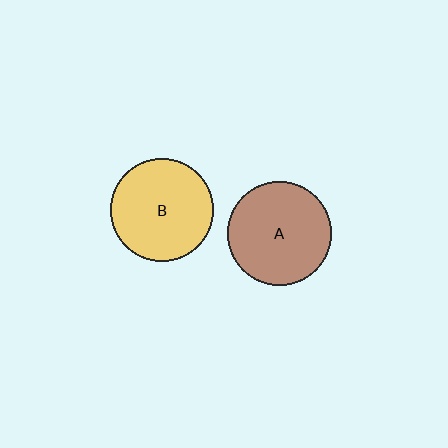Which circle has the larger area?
Circle A (brown).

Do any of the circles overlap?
No, none of the circles overlap.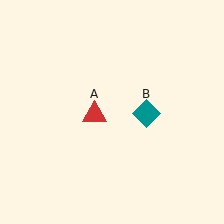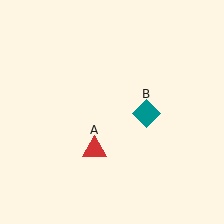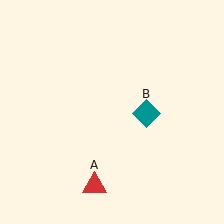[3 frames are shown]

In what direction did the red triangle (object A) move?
The red triangle (object A) moved down.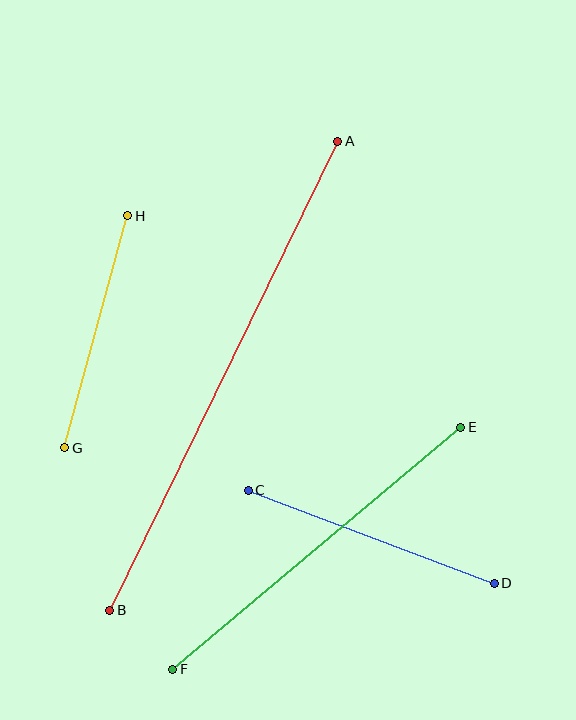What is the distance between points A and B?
The distance is approximately 522 pixels.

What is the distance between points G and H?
The distance is approximately 240 pixels.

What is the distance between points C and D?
The distance is approximately 263 pixels.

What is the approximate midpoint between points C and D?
The midpoint is at approximately (371, 537) pixels.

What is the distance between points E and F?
The distance is approximately 376 pixels.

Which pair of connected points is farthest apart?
Points A and B are farthest apart.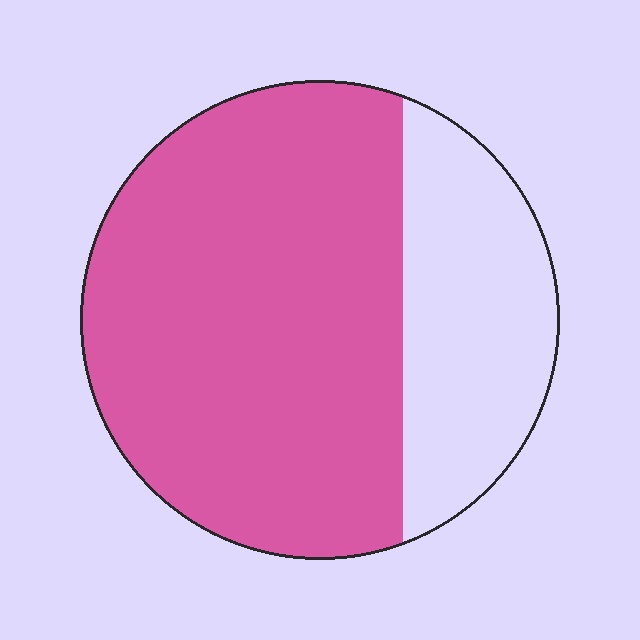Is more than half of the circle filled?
Yes.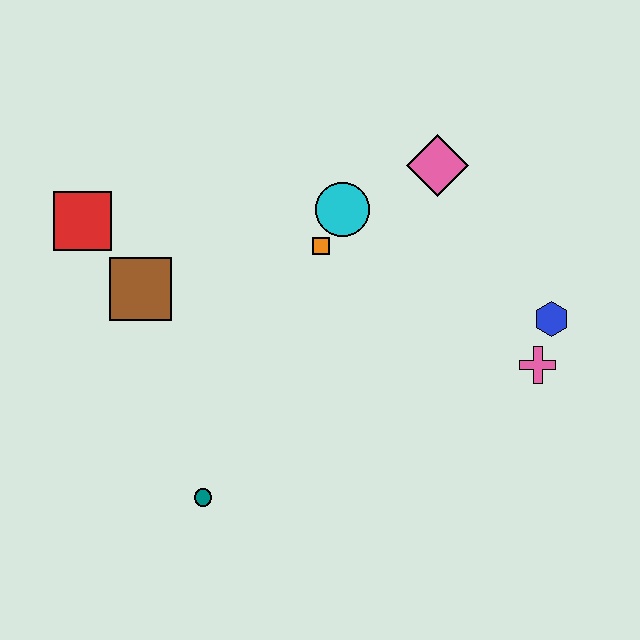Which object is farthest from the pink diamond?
The teal circle is farthest from the pink diamond.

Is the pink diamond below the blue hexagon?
No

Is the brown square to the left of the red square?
No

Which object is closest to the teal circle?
The brown square is closest to the teal circle.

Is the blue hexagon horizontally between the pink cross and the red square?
No